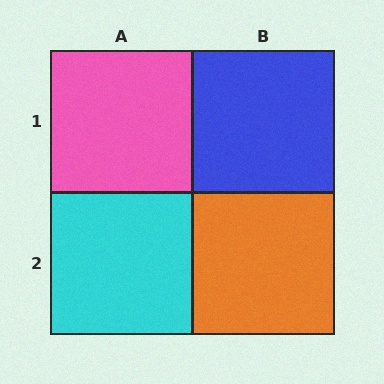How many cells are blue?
1 cell is blue.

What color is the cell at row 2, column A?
Cyan.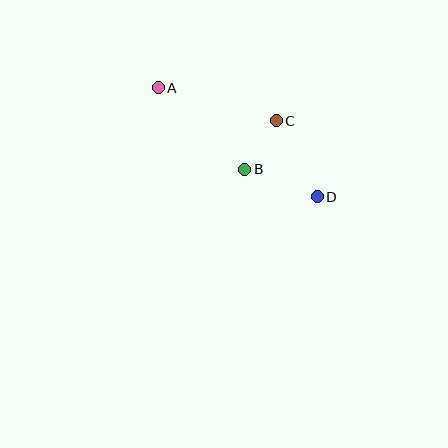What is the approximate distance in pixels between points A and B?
The distance between A and B is approximately 119 pixels.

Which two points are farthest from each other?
Points A and D are farthest from each other.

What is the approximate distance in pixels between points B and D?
The distance between B and D is approximately 78 pixels.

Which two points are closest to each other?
Points B and C are closest to each other.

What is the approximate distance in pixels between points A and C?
The distance between A and C is approximately 122 pixels.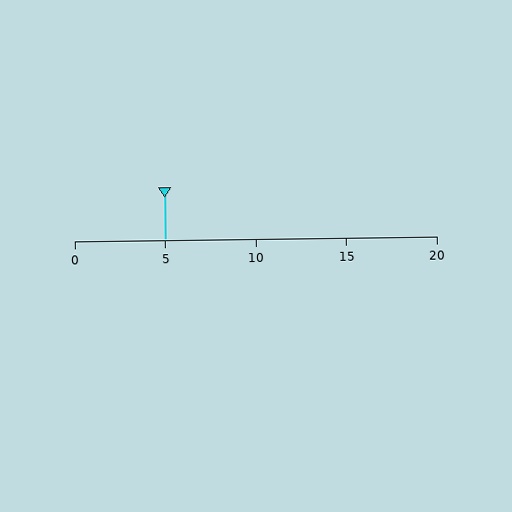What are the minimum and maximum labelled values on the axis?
The axis runs from 0 to 20.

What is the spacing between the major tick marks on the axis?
The major ticks are spaced 5 apart.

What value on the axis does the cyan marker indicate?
The marker indicates approximately 5.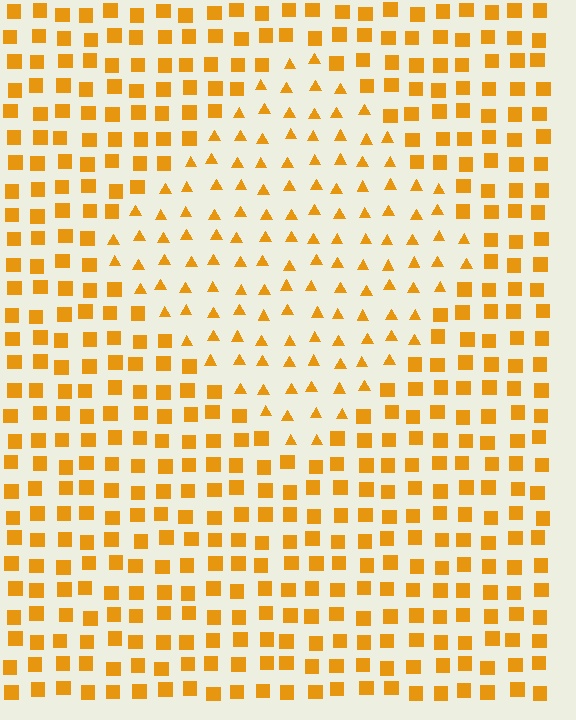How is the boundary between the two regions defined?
The boundary is defined by a change in element shape: triangles inside vs. squares outside. All elements share the same color and spacing.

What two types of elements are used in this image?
The image uses triangles inside the diamond region and squares outside it.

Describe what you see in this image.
The image is filled with small orange elements arranged in a uniform grid. A diamond-shaped region contains triangles, while the surrounding area contains squares. The boundary is defined purely by the change in element shape.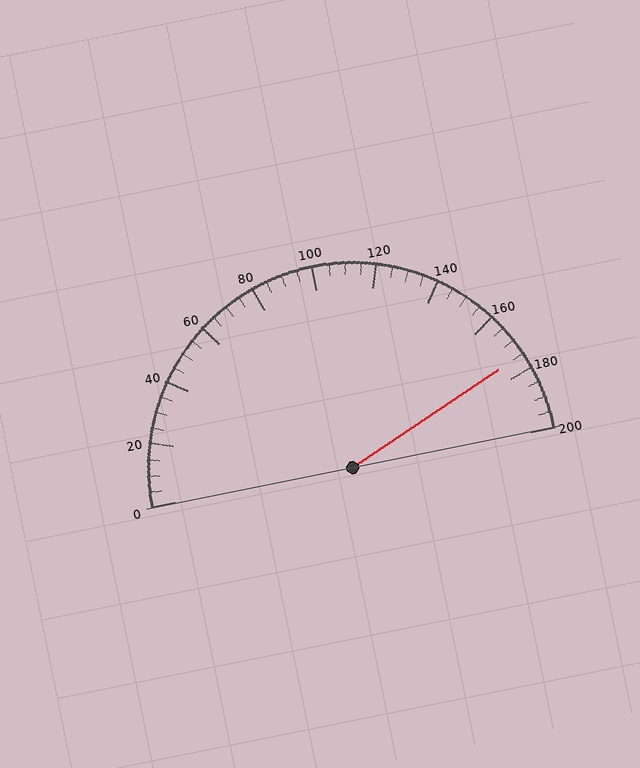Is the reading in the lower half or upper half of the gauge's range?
The reading is in the upper half of the range (0 to 200).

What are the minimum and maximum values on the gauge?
The gauge ranges from 0 to 200.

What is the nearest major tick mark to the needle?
The nearest major tick mark is 180.